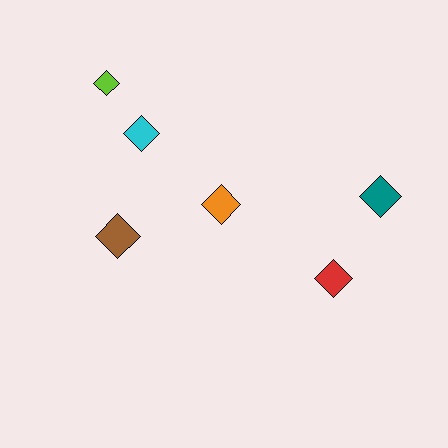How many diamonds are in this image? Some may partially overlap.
There are 6 diamonds.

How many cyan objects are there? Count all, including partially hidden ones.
There is 1 cyan object.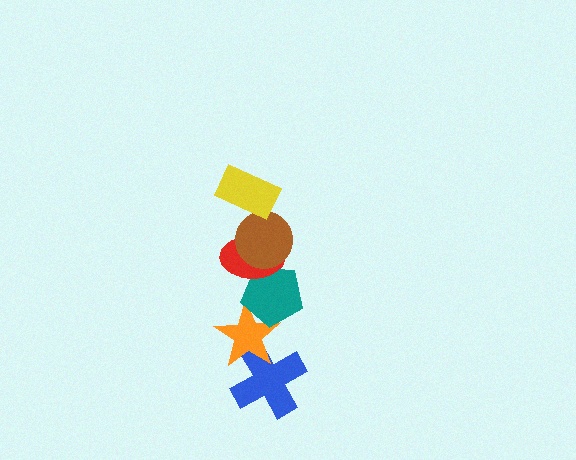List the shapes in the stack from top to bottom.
From top to bottom: the yellow rectangle, the brown circle, the red ellipse, the teal pentagon, the orange star, the blue cross.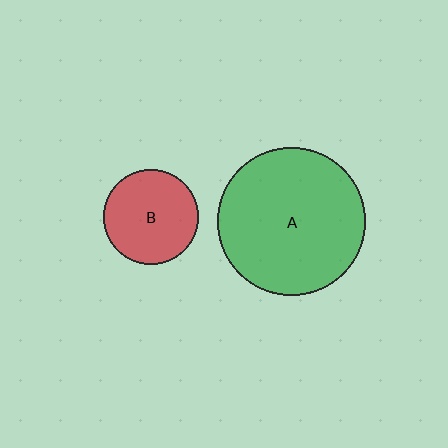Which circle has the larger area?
Circle A (green).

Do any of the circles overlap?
No, none of the circles overlap.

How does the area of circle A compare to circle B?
Approximately 2.4 times.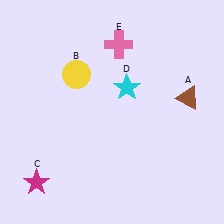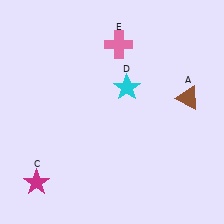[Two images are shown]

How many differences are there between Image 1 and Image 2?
There is 1 difference between the two images.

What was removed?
The yellow circle (B) was removed in Image 2.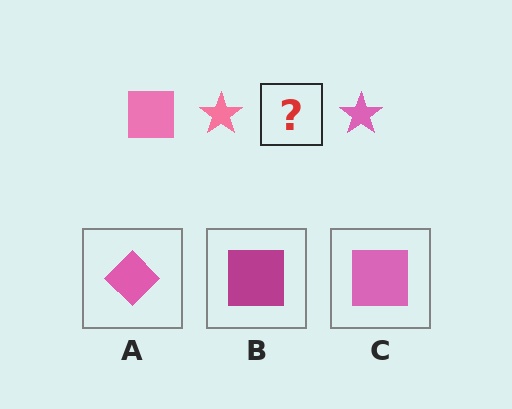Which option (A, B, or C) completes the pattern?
C.